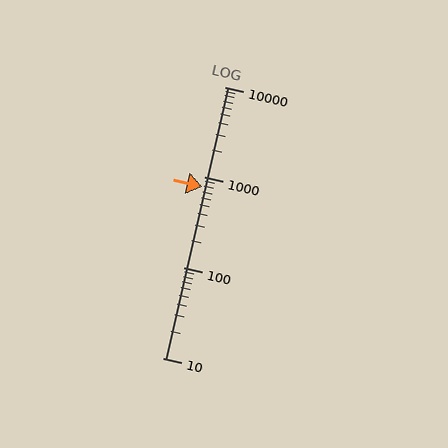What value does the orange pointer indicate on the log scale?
The pointer indicates approximately 780.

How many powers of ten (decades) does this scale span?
The scale spans 3 decades, from 10 to 10000.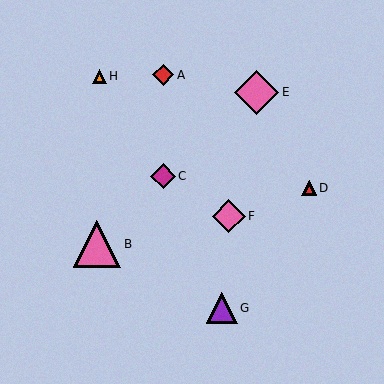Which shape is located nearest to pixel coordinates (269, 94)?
The pink diamond (labeled E) at (257, 92) is nearest to that location.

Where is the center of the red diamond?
The center of the red diamond is at (163, 75).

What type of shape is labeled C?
Shape C is a magenta diamond.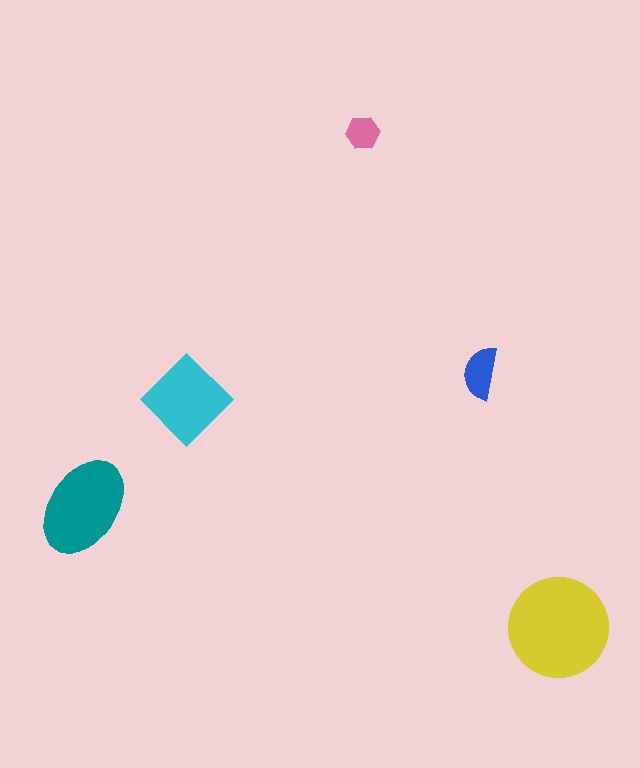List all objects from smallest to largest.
The pink hexagon, the blue semicircle, the cyan diamond, the teal ellipse, the yellow circle.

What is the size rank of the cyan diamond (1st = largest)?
3rd.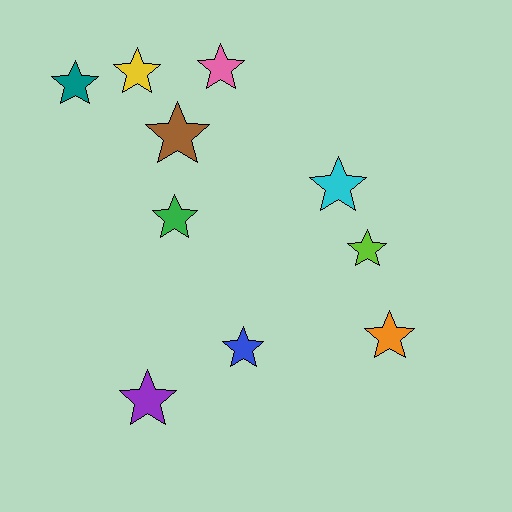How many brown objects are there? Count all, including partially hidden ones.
There is 1 brown object.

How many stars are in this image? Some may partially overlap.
There are 10 stars.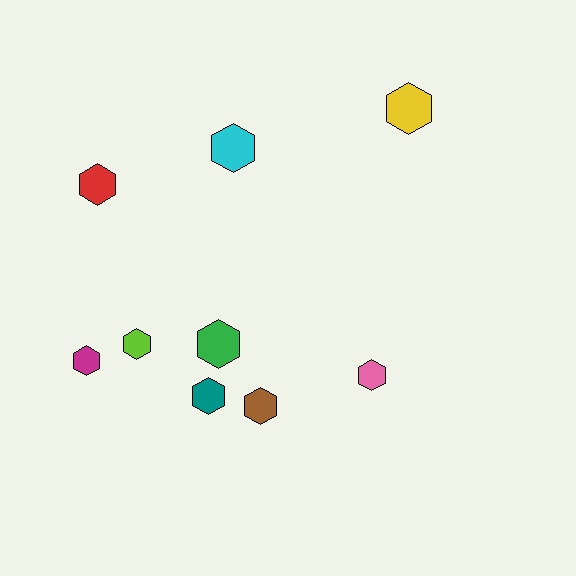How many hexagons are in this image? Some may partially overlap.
There are 9 hexagons.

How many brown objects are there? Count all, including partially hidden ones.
There is 1 brown object.